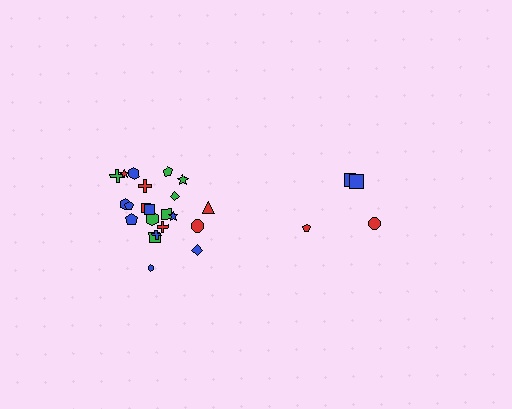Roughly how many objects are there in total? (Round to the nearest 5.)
Roughly 25 objects in total.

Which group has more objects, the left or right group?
The left group.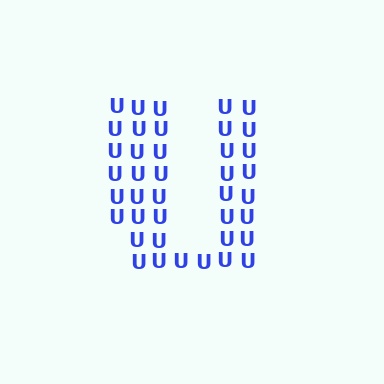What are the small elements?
The small elements are letter U's.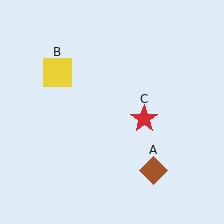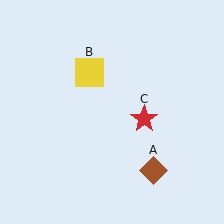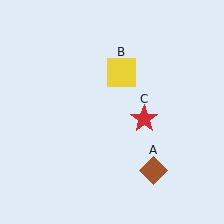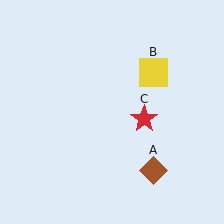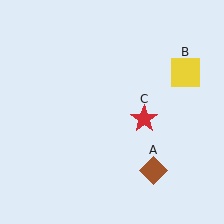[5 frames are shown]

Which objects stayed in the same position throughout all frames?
Brown diamond (object A) and red star (object C) remained stationary.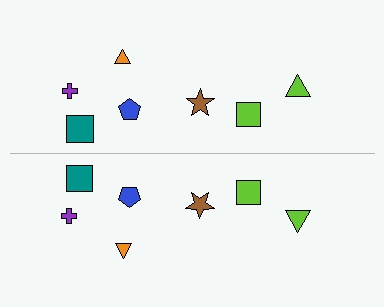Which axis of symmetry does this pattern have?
The pattern has a horizontal axis of symmetry running through the center of the image.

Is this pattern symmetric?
Yes, this pattern has bilateral (reflection) symmetry.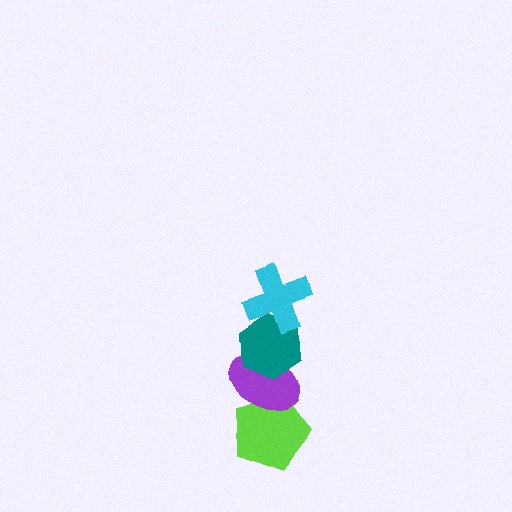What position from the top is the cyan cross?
The cyan cross is 1st from the top.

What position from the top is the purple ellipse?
The purple ellipse is 3rd from the top.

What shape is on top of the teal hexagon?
The cyan cross is on top of the teal hexagon.